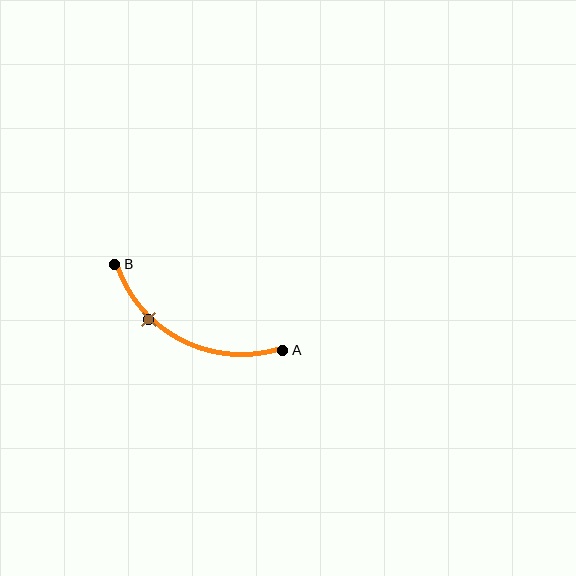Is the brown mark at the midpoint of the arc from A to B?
No. The brown mark lies on the arc but is closer to endpoint B. The arc midpoint would be at the point on the curve equidistant along the arc from both A and B.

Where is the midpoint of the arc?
The arc midpoint is the point on the curve farthest from the straight line joining A and B. It sits below that line.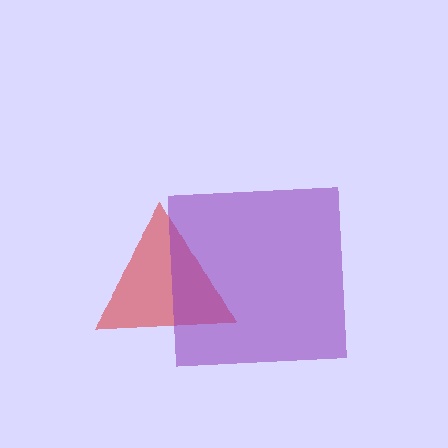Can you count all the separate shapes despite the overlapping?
Yes, there are 2 separate shapes.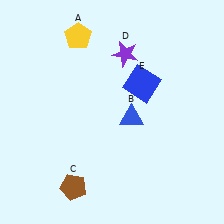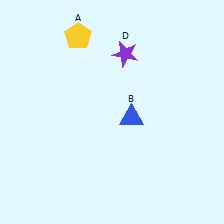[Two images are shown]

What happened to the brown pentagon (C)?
The brown pentagon (C) was removed in Image 2. It was in the bottom-left area of Image 1.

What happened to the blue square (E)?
The blue square (E) was removed in Image 2. It was in the top-right area of Image 1.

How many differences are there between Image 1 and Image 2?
There are 2 differences between the two images.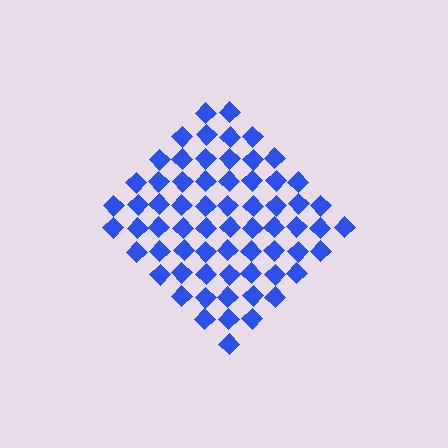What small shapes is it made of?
It is made of small diamonds.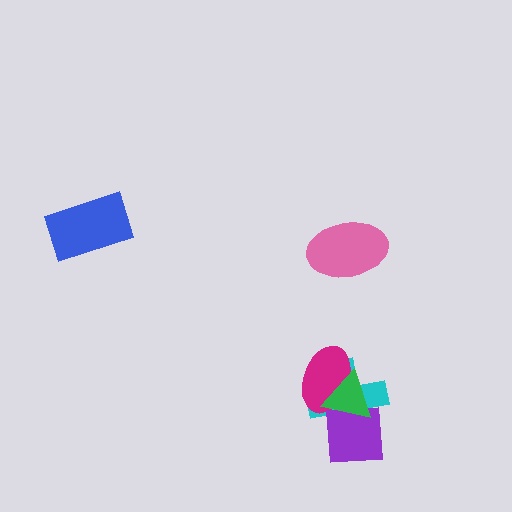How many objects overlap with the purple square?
3 objects overlap with the purple square.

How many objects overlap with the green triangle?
3 objects overlap with the green triangle.